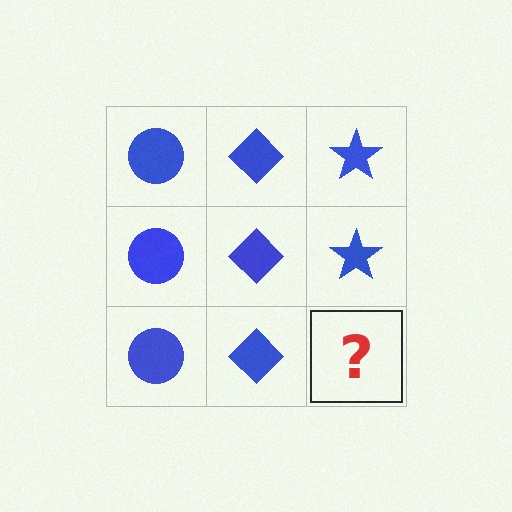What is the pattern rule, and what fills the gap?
The rule is that each column has a consistent shape. The gap should be filled with a blue star.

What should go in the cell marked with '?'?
The missing cell should contain a blue star.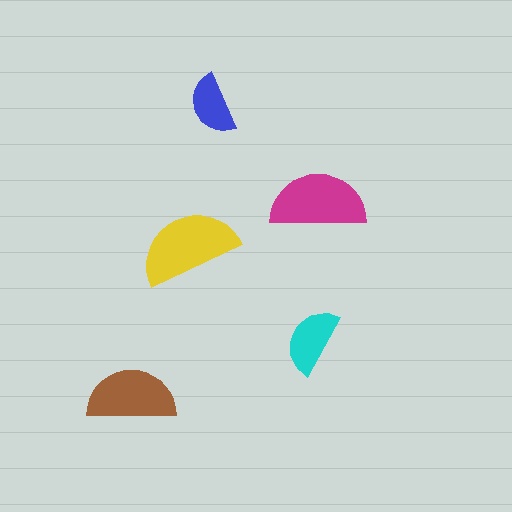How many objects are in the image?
There are 5 objects in the image.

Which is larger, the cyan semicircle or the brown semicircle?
The brown one.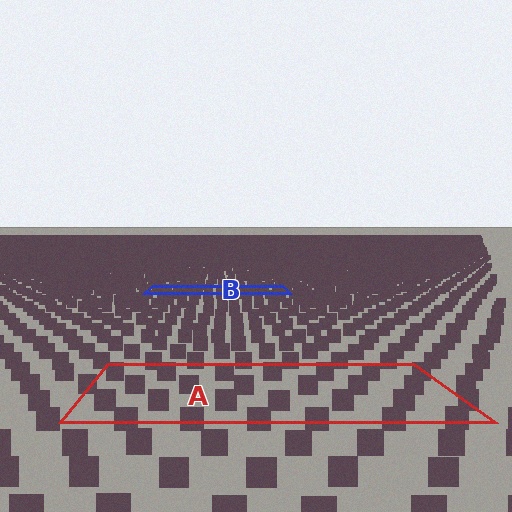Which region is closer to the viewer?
Region A is closer. The texture elements there are larger and more spread out.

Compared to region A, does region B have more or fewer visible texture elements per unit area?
Region B has more texture elements per unit area — they are packed more densely because it is farther away.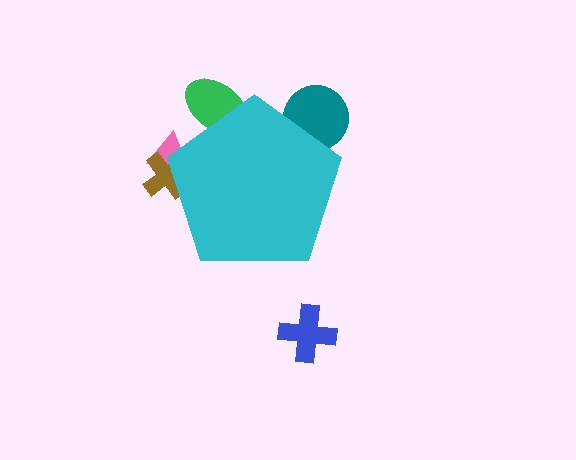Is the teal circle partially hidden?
Yes, the teal circle is partially hidden behind the cyan pentagon.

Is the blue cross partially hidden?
No, the blue cross is fully visible.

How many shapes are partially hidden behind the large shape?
4 shapes are partially hidden.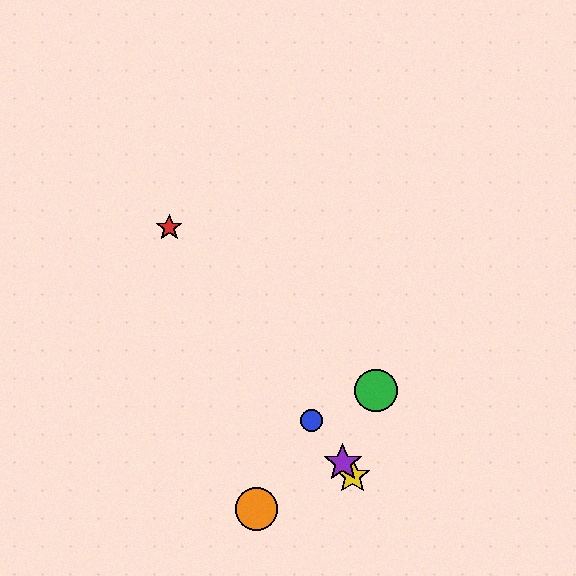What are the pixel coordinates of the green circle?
The green circle is at (376, 391).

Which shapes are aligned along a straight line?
The red star, the blue circle, the yellow star, the purple star are aligned along a straight line.